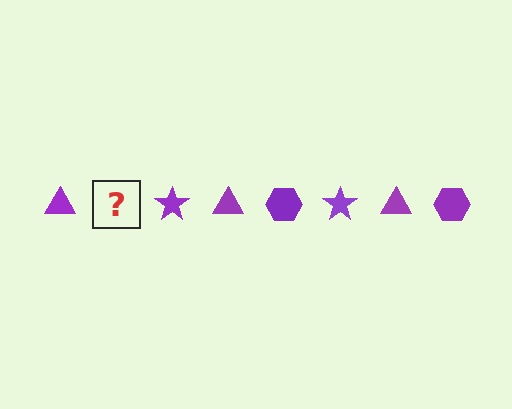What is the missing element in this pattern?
The missing element is a purple hexagon.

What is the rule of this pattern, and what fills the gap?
The rule is that the pattern cycles through triangle, hexagon, star shapes in purple. The gap should be filled with a purple hexagon.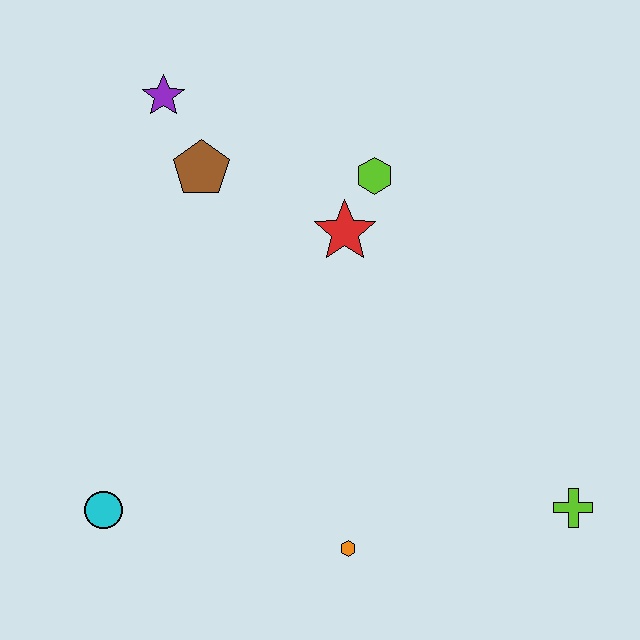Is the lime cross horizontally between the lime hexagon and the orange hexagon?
No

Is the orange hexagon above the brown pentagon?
No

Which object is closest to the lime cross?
The orange hexagon is closest to the lime cross.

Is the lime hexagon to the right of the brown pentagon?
Yes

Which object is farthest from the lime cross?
The purple star is farthest from the lime cross.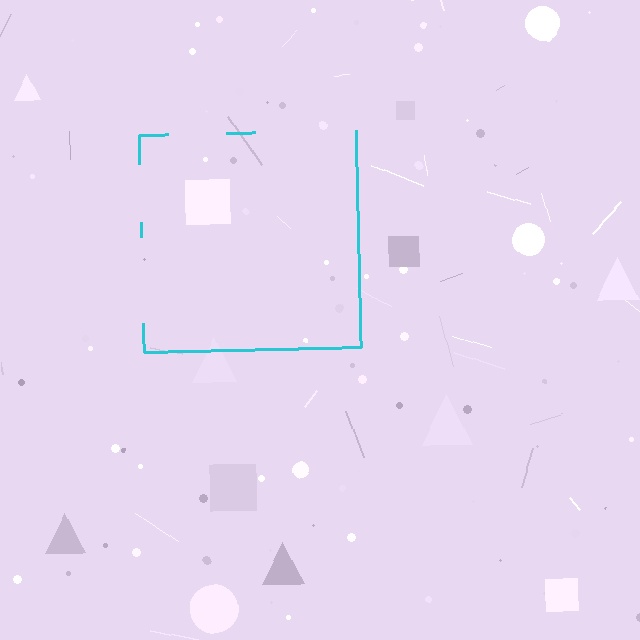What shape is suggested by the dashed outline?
The dashed outline suggests a square.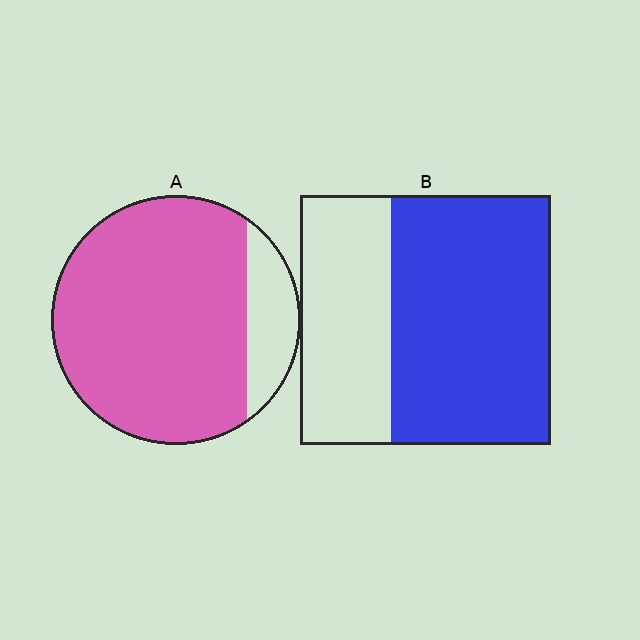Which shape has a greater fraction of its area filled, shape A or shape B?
Shape A.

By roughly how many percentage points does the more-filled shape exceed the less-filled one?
By roughly 20 percentage points (A over B).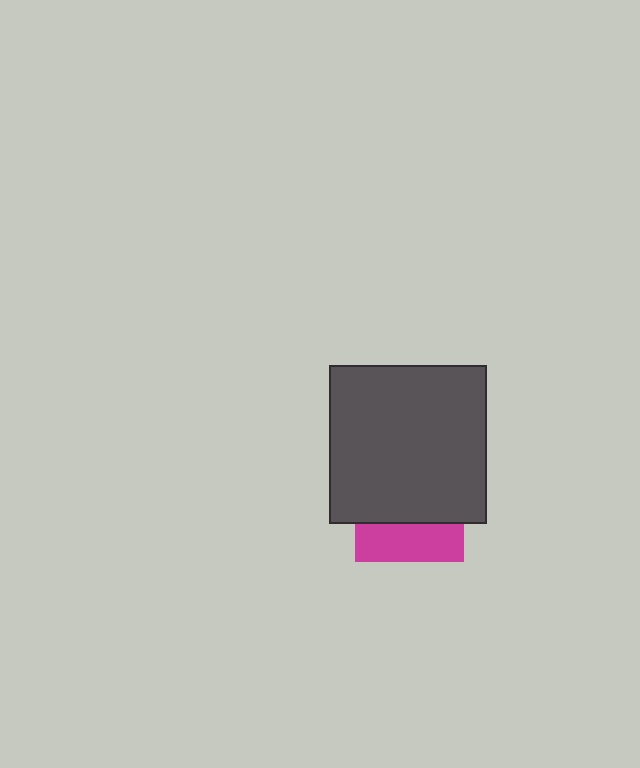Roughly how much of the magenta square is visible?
A small part of it is visible (roughly 35%).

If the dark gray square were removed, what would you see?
You would see the complete magenta square.